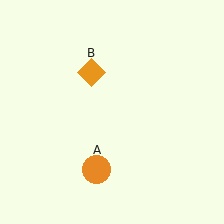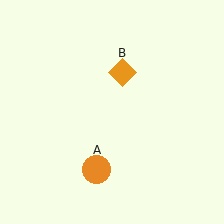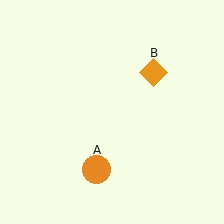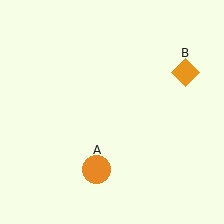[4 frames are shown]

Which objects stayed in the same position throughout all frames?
Orange circle (object A) remained stationary.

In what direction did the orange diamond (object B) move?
The orange diamond (object B) moved right.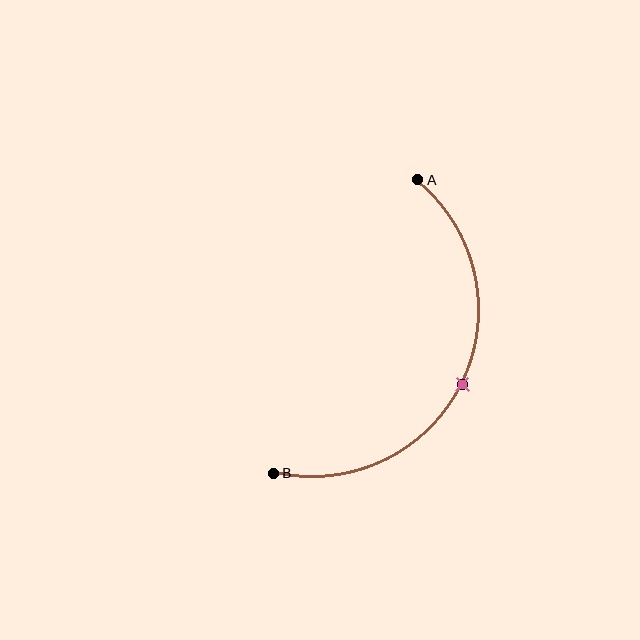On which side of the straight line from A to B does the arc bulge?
The arc bulges to the right of the straight line connecting A and B.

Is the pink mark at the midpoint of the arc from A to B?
Yes. The pink mark lies on the arc at equal arc-length from both A and B — it is the arc midpoint.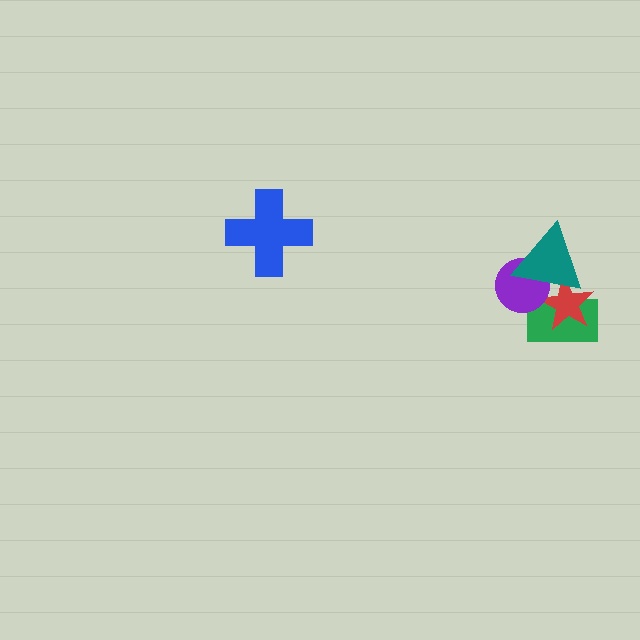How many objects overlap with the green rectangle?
3 objects overlap with the green rectangle.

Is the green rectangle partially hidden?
Yes, it is partially covered by another shape.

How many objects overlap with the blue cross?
0 objects overlap with the blue cross.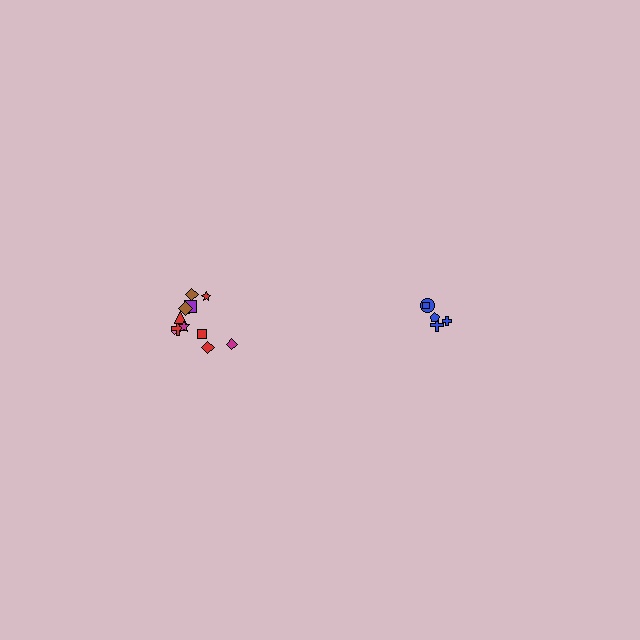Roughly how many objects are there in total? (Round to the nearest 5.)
Roughly 15 objects in total.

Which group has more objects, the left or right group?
The left group.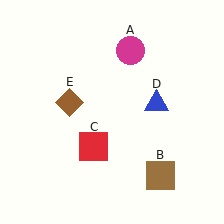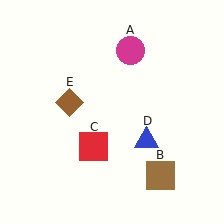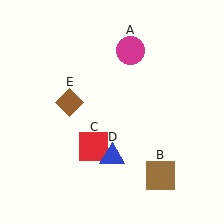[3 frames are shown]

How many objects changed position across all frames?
1 object changed position: blue triangle (object D).